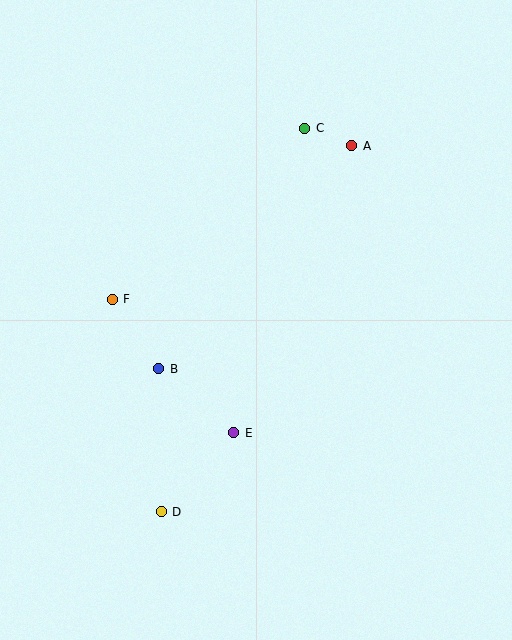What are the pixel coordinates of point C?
Point C is at (305, 128).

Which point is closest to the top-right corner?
Point A is closest to the top-right corner.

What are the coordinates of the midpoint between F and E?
The midpoint between F and E is at (173, 366).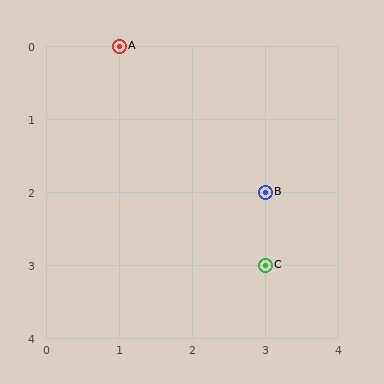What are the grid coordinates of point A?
Point A is at grid coordinates (1, 0).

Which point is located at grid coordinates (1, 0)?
Point A is at (1, 0).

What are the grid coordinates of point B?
Point B is at grid coordinates (3, 2).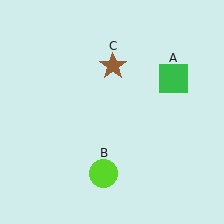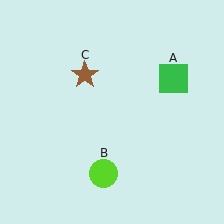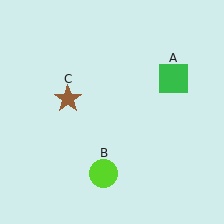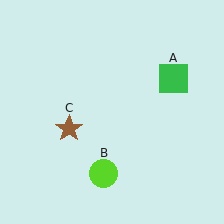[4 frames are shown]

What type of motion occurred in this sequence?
The brown star (object C) rotated counterclockwise around the center of the scene.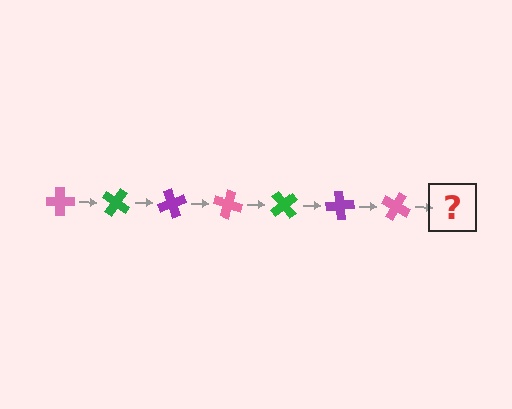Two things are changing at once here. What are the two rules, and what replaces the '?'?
The two rules are that it rotates 35 degrees each step and the color cycles through pink, green, and purple. The '?' should be a green cross, rotated 245 degrees from the start.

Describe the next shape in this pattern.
It should be a green cross, rotated 245 degrees from the start.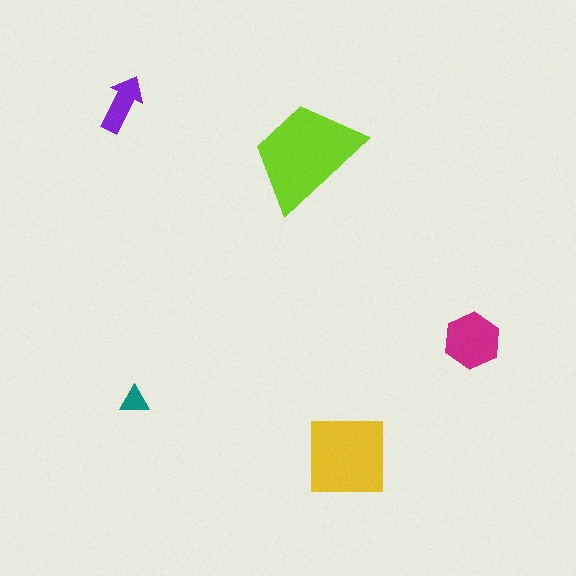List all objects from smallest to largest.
The teal triangle, the purple arrow, the magenta hexagon, the yellow square, the lime trapezoid.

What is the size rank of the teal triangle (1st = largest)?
5th.